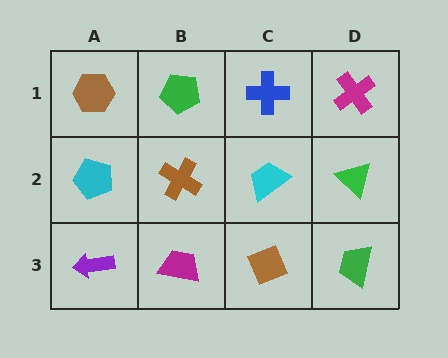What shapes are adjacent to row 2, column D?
A magenta cross (row 1, column D), a green trapezoid (row 3, column D), a cyan trapezoid (row 2, column C).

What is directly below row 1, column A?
A cyan pentagon.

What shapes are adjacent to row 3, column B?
A brown cross (row 2, column B), a purple arrow (row 3, column A), a brown diamond (row 3, column C).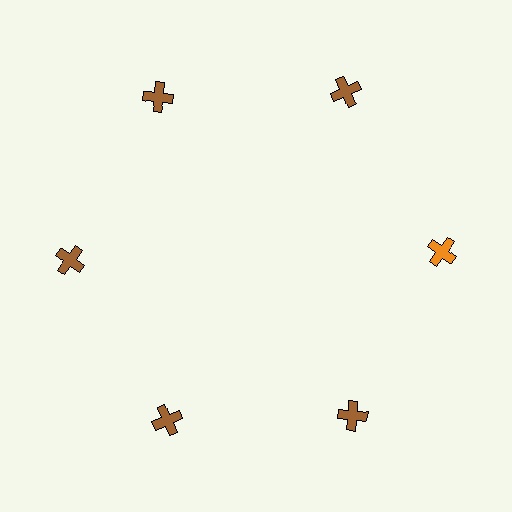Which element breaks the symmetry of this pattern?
The orange cross at roughly the 3 o'clock position breaks the symmetry. All other shapes are brown crosses.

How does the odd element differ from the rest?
It has a different color: orange instead of brown.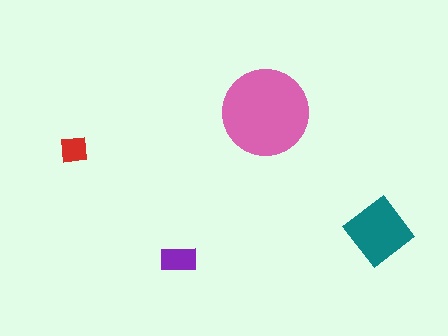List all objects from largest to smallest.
The pink circle, the teal diamond, the purple rectangle, the red square.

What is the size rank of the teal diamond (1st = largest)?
2nd.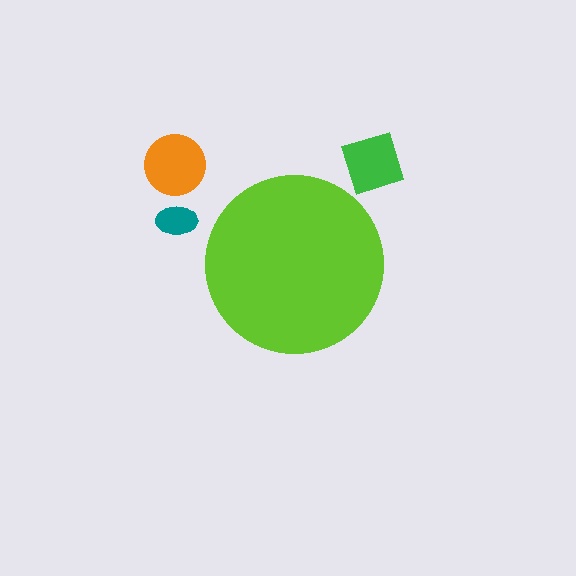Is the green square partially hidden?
No, the green square is fully visible.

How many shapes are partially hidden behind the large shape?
0 shapes are partially hidden.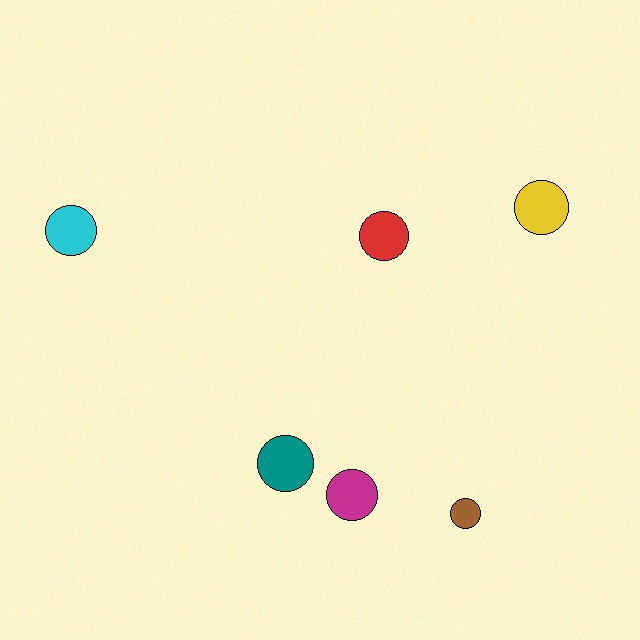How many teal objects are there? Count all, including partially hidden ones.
There is 1 teal object.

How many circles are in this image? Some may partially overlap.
There are 6 circles.